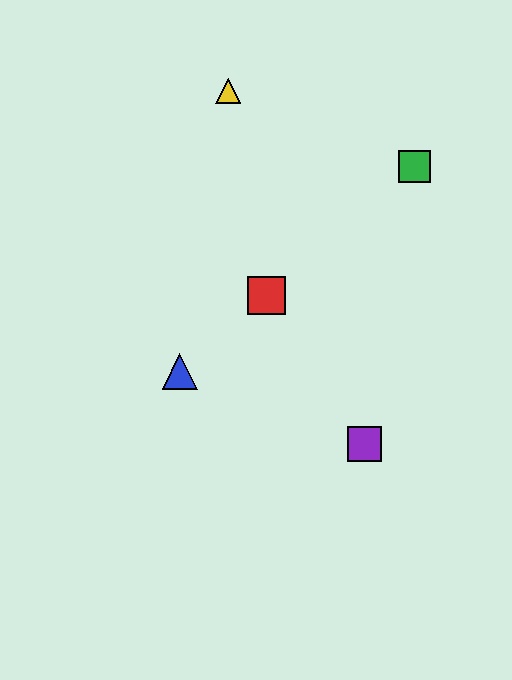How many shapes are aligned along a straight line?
3 shapes (the red square, the blue triangle, the green square) are aligned along a straight line.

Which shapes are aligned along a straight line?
The red square, the blue triangle, the green square are aligned along a straight line.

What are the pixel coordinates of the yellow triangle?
The yellow triangle is at (228, 91).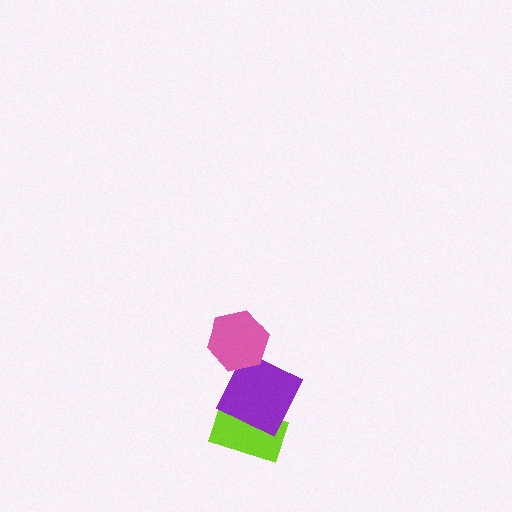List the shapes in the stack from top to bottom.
From top to bottom: the pink hexagon, the purple square, the lime rectangle.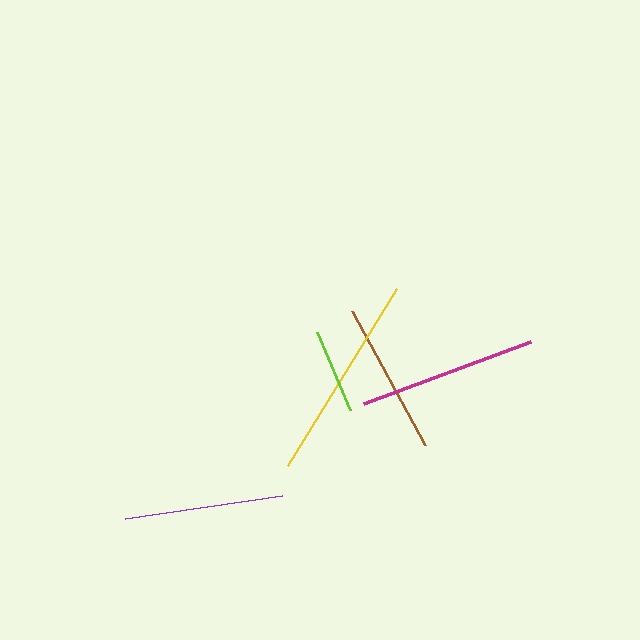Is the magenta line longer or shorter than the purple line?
The magenta line is longer than the purple line.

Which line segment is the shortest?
The lime line is the shortest at approximately 85 pixels.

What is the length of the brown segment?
The brown segment is approximately 152 pixels long.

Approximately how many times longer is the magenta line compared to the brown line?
The magenta line is approximately 1.2 times the length of the brown line.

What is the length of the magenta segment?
The magenta segment is approximately 178 pixels long.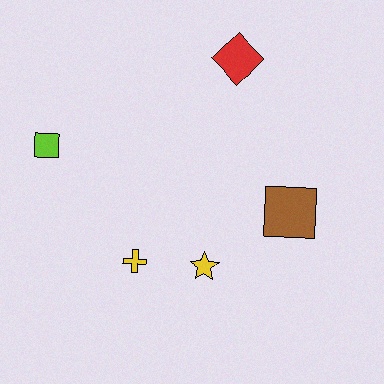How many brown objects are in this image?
There is 1 brown object.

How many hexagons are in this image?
There are no hexagons.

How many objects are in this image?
There are 5 objects.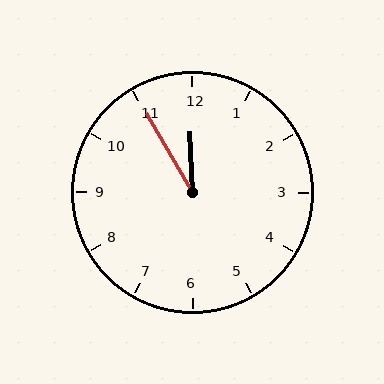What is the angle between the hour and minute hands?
Approximately 28 degrees.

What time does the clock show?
11:55.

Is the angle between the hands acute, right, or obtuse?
It is acute.